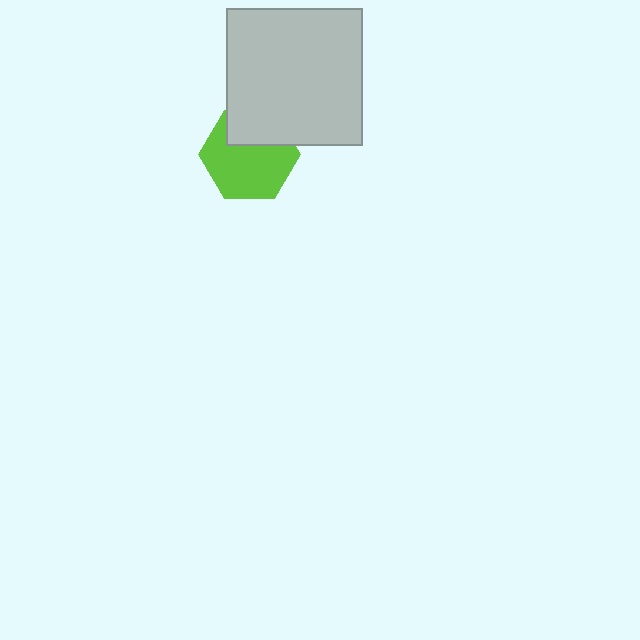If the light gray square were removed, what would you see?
You would see the complete lime hexagon.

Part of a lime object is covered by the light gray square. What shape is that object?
It is a hexagon.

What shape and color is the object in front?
The object in front is a light gray square.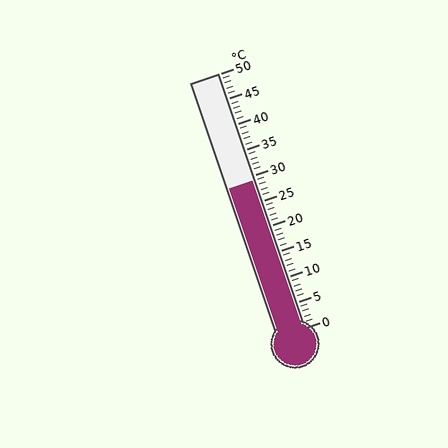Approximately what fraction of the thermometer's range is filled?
The thermometer is filled to approximately 60% of its range.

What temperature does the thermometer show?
The thermometer shows approximately 29°C.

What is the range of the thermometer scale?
The thermometer scale ranges from 0°C to 50°C.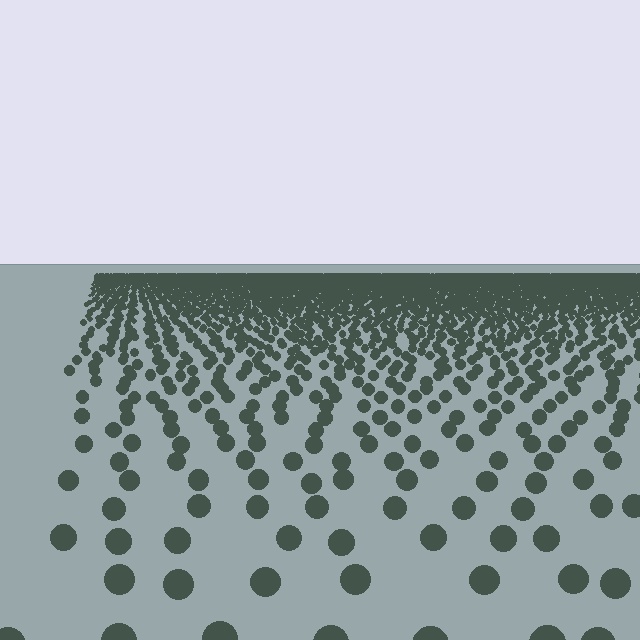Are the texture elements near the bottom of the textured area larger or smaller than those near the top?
Larger. Near the bottom, elements are closer to the viewer and appear at a bigger on-screen size.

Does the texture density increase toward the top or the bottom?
Density increases toward the top.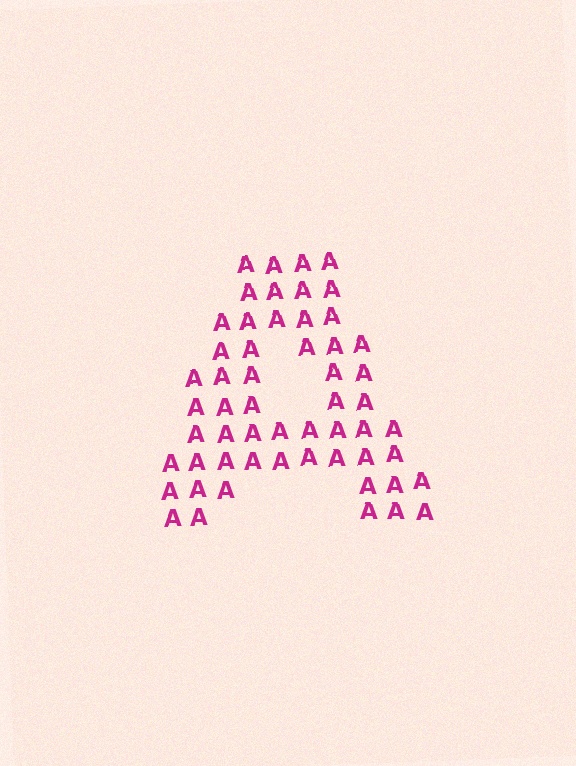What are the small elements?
The small elements are letter A's.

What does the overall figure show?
The overall figure shows the letter A.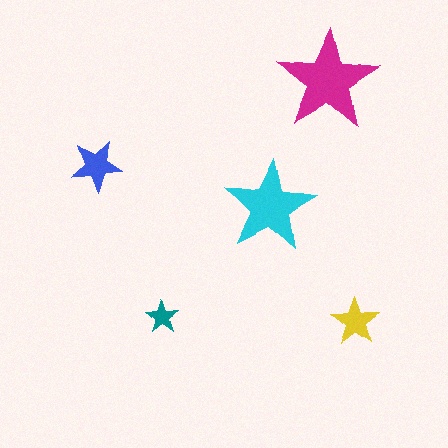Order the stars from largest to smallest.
the magenta one, the cyan one, the blue one, the yellow one, the teal one.